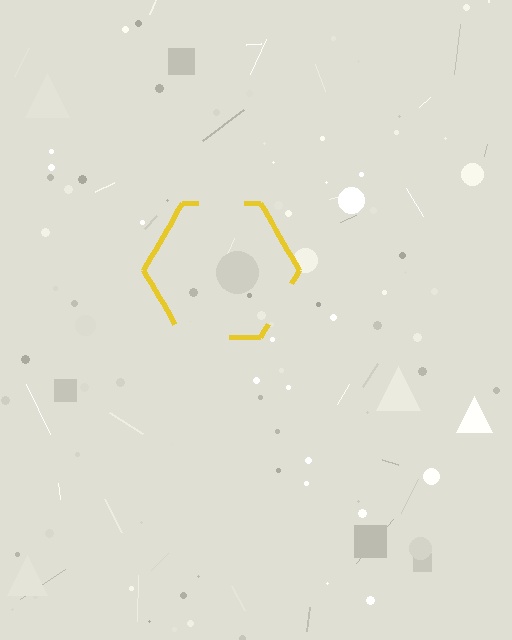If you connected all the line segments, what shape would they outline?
They would outline a hexagon.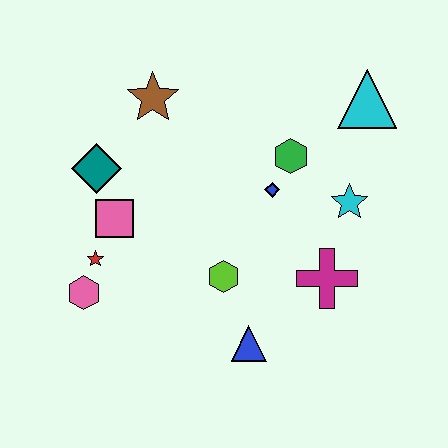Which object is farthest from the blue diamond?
The pink hexagon is farthest from the blue diamond.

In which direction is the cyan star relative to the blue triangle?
The cyan star is above the blue triangle.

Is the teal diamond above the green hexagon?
No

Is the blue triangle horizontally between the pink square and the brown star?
No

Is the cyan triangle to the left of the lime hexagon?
No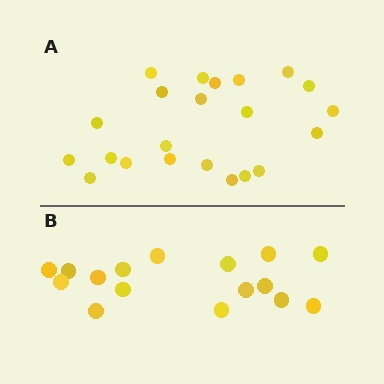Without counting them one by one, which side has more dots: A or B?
Region A (the top region) has more dots.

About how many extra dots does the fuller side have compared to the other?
Region A has about 6 more dots than region B.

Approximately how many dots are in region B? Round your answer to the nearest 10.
About 20 dots. (The exact count is 16, which rounds to 20.)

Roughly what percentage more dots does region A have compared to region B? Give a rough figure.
About 40% more.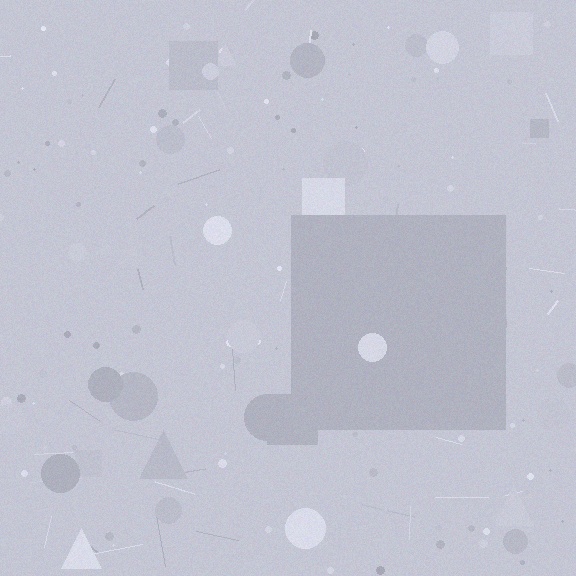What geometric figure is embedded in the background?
A square is embedded in the background.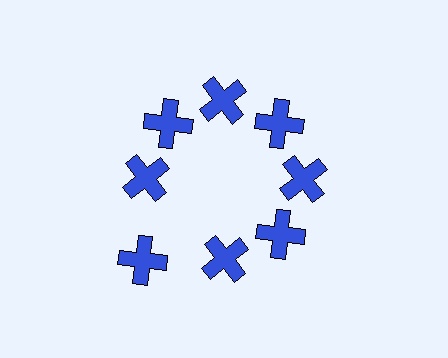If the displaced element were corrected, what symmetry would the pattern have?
It would have 8-fold rotational symmetry — the pattern would map onto itself every 45 degrees.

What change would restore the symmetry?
The symmetry would be restored by moving it inward, back onto the ring so that all 8 crosses sit at equal angles and equal distance from the center.